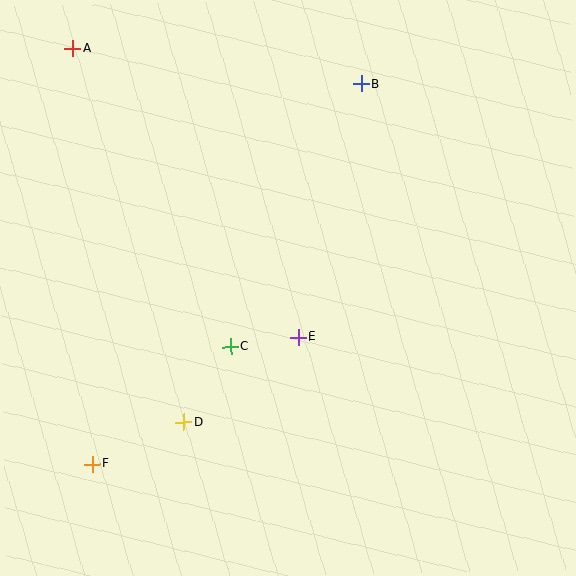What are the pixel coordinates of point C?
Point C is at (231, 347).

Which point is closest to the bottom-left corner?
Point F is closest to the bottom-left corner.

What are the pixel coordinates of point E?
Point E is at (298, 337).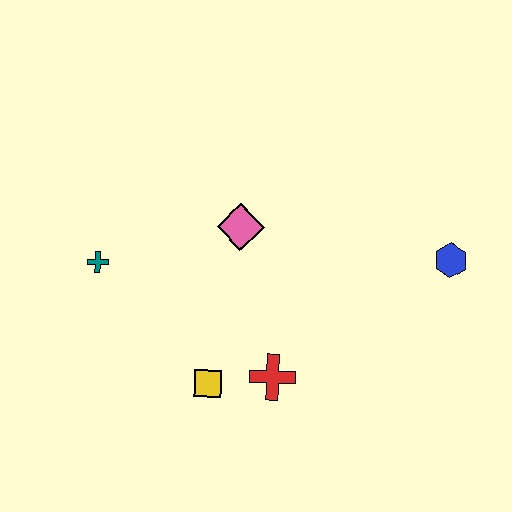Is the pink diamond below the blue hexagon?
No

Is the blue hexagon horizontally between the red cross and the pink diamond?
No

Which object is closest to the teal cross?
The pink diamond is closest to the teal cross.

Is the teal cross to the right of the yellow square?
No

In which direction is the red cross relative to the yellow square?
The red cross is to the right of the yellow square.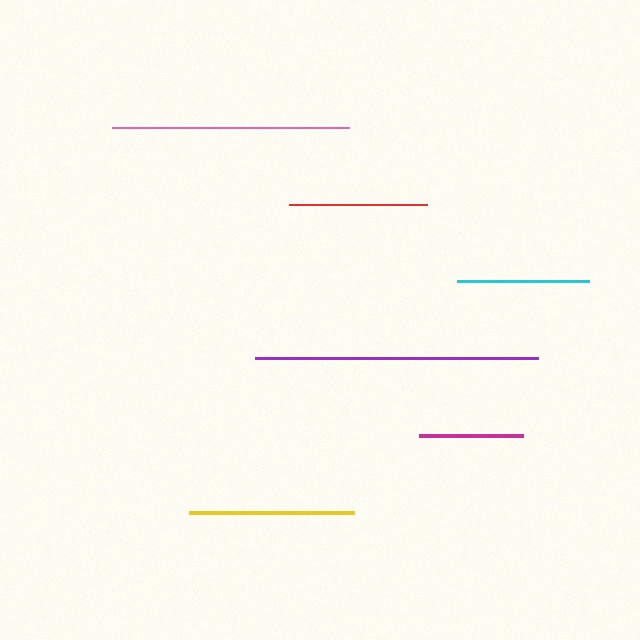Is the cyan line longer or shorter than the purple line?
The purple line is longer than the cyan line.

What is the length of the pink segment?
The pink segment is approximately 237 pixels long.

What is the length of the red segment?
The red segment is approximately 138 pixels long.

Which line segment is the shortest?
The magenta line is the shortest at approximately 104 pixels.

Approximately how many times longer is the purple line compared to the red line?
The purple line is approximately 2.1 times the length of the red line.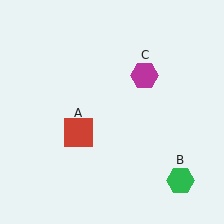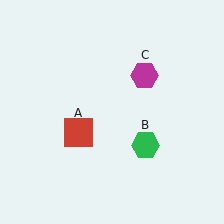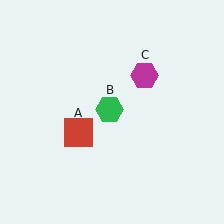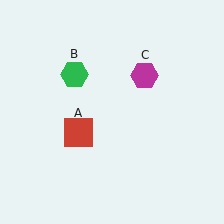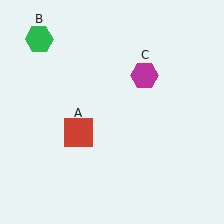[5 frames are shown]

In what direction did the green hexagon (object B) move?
The green hexagon (object B) moved up and to the left.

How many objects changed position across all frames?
1 object changed position: green hexagon (object B).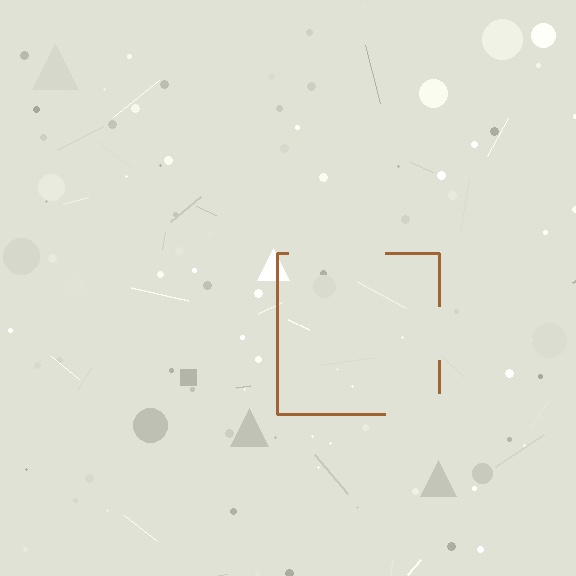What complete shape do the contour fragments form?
The contour fragments form a square.